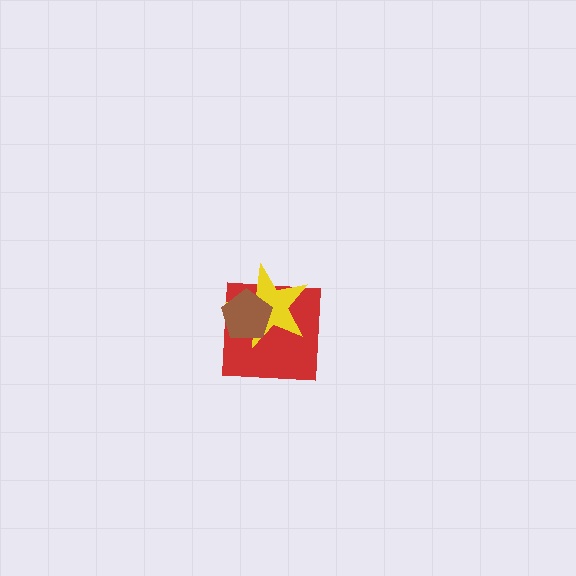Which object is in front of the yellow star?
The brown pentagon is in front of the yellow star.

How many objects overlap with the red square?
2 objects overlap with the red square.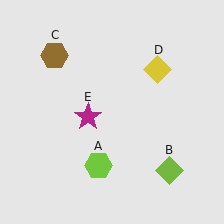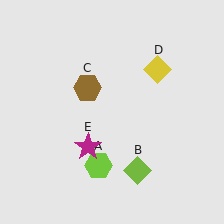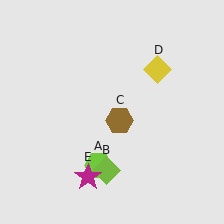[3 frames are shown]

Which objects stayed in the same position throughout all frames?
Lime hexagon (object A) and yellow diamond (object D) remained stationary.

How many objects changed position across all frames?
3 objects changed position: lime diamond (object B), brown hexagon (object C), magenta star (object E).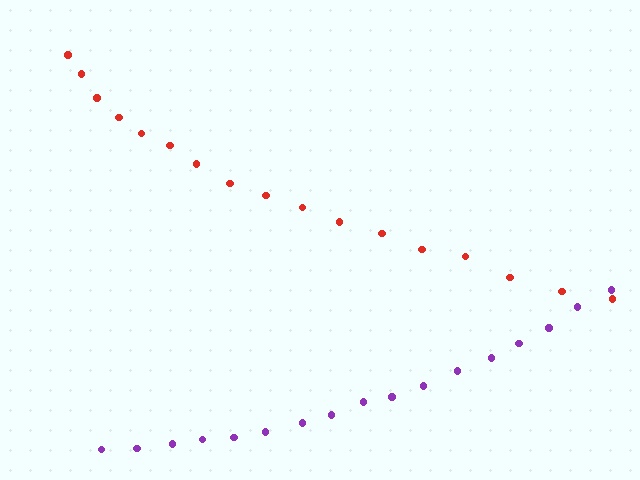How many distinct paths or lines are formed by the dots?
There are 2 distinct paths.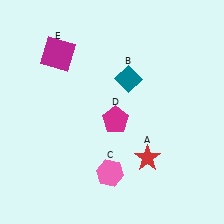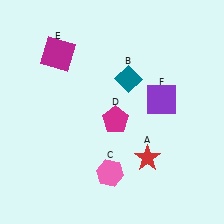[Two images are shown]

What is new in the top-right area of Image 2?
A purple square (F) was added in the top-right area of Image 2.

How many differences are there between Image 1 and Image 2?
There is 1 difference between the two images.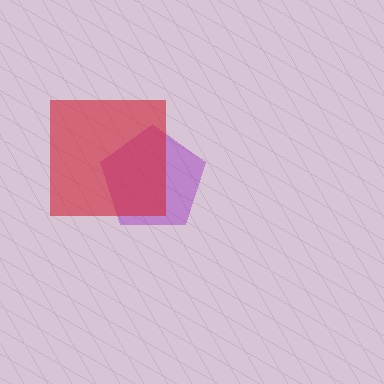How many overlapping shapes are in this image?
There are 2 overlapping shapes in the image.